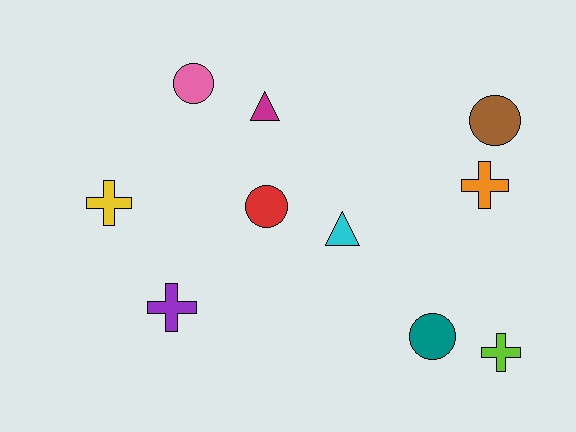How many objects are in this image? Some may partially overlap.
There are 10 objects.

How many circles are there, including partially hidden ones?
There are 4 circles.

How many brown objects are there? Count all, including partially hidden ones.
There is 1 brown object.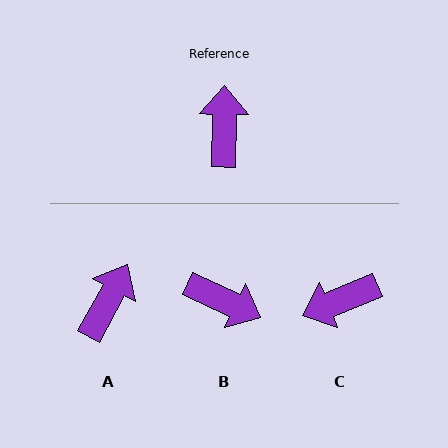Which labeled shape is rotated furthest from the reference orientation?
B, about 114 degrees away.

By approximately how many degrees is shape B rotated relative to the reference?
Approximately 114 degrees clockwise.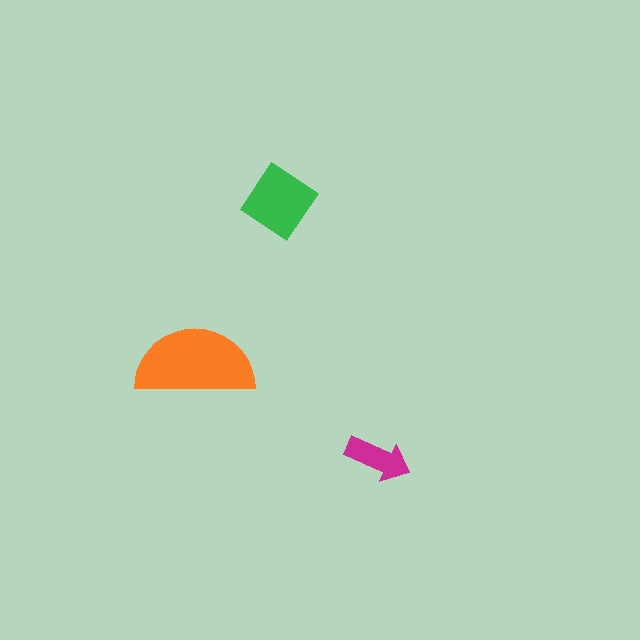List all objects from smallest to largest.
The magenta arrow, the green diamond, the orange semicircle.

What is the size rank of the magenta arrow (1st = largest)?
3rd.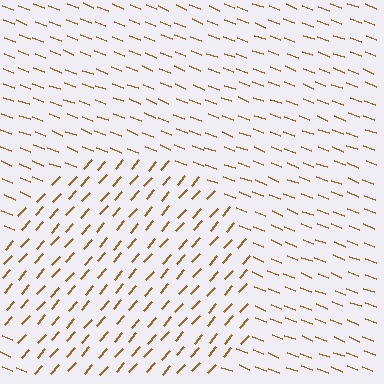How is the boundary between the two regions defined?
The boundary is defined purely by a change in line orientation (approximately 69 degrees difference). All lines are the same color and thickness.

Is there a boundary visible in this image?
Yes, there is a texture boundary formed by a change in line orientation.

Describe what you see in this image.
The image is filled with small brown line segments. A circle region in the image has lines oriented differently from the surrounding lines, creating a visible texture boundary.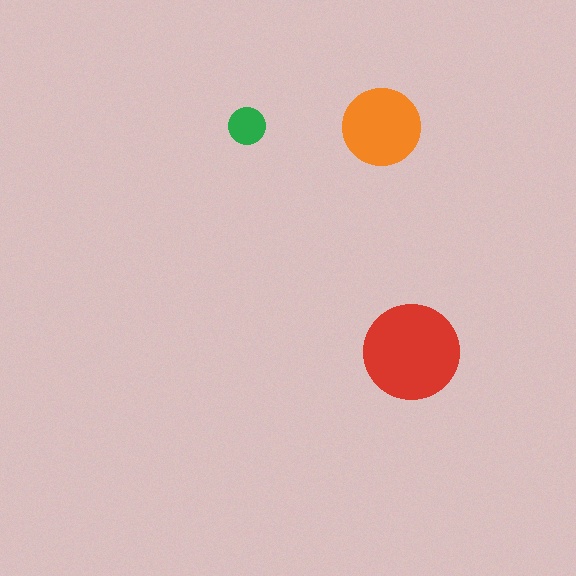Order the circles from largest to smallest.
the red one, the orange one, the green one.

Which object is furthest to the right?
The red circle is rightmost.